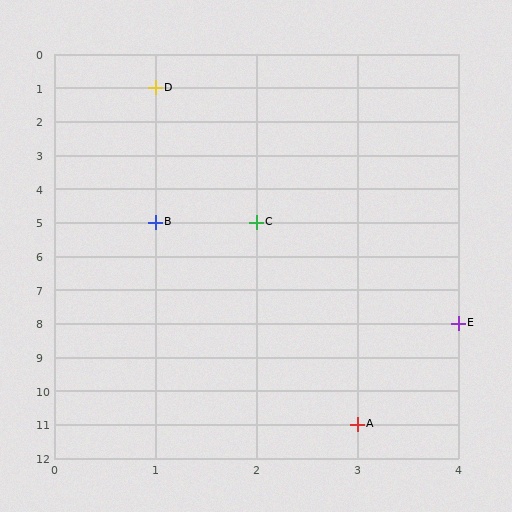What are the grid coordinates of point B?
Point B is at grid coordinates (1, 5).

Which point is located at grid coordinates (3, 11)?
Point A is at (3, 11).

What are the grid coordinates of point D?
Point D is at grid coordinates (1, 1).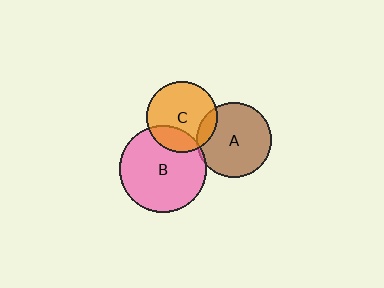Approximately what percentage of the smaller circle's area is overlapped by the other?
Approximately 15%.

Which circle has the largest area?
Circle B (pink).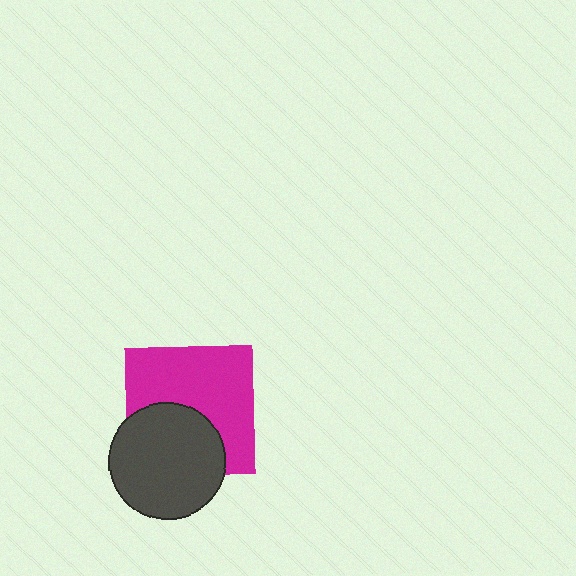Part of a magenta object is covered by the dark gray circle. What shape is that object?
It is a square.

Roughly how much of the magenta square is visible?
About half of it is visible (roughly 62%).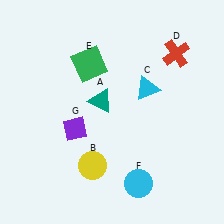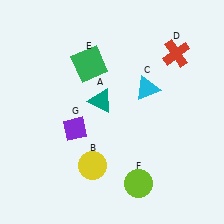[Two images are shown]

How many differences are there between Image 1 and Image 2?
There is 1 difference between the two images.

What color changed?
The circle (F) changed from cyan in Image 1 to lime in Image 2.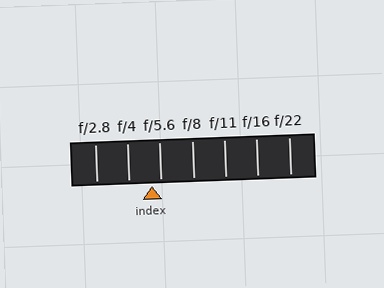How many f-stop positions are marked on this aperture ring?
There are 7 f-stop positions marked.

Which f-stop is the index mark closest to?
The index mark is closest to f/5.6.